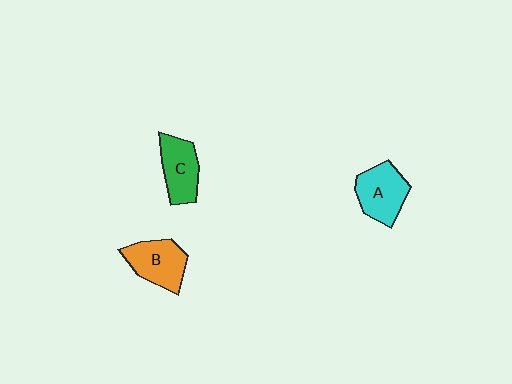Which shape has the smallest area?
Shape C (green).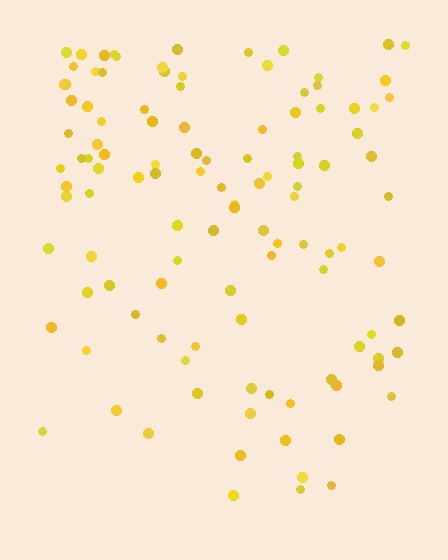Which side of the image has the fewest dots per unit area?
The bottom.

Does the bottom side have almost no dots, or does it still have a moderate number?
Still a moderate number, just noticeably fewer than the top.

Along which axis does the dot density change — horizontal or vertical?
Vertical.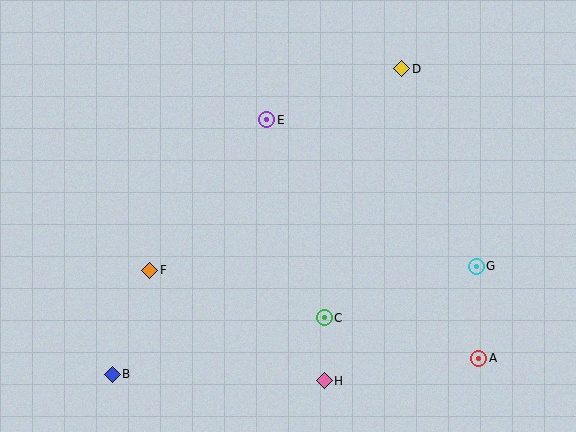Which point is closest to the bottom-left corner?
Point B is closest to the bottom-left corner.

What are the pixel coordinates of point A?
Point A is at (479, 358).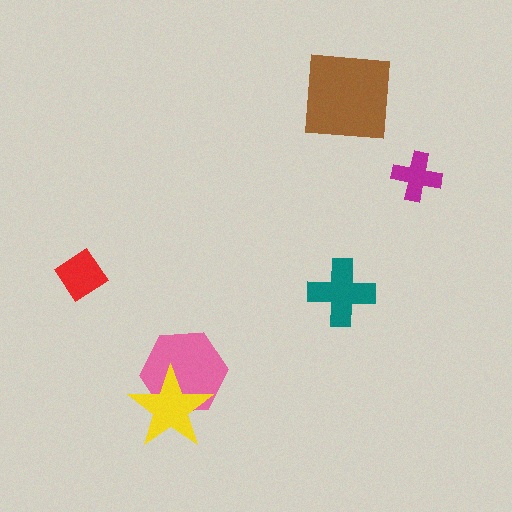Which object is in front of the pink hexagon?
The yellow star is in front of the pink hexagon.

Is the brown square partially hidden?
No, no other shape covers it.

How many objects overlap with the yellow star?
1 object overlaps with the yellow star.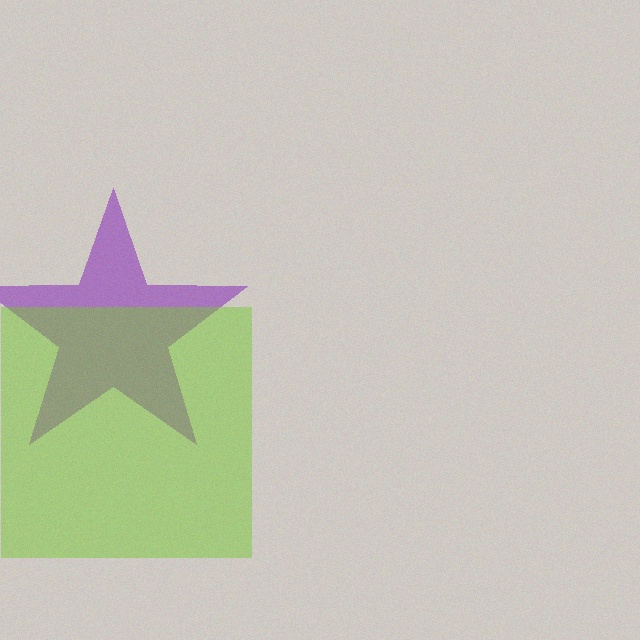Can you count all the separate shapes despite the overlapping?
Yes, there are 2 separate shapes.